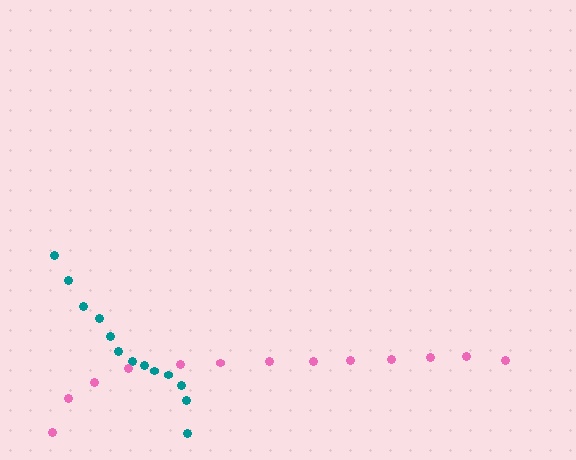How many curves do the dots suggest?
There are 2 distinct paths.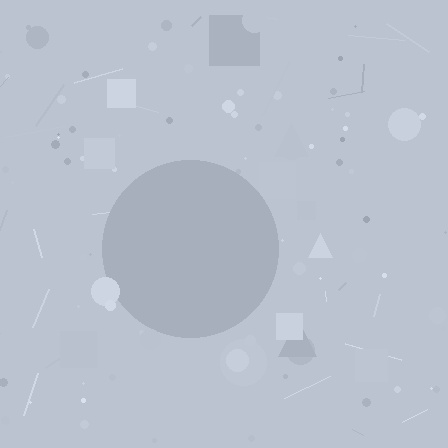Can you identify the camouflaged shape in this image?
The camouflaged shape is a circle.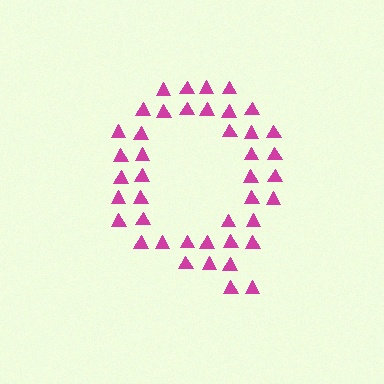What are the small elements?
The small elements are triangles.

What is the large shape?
The large shape is the letter Q.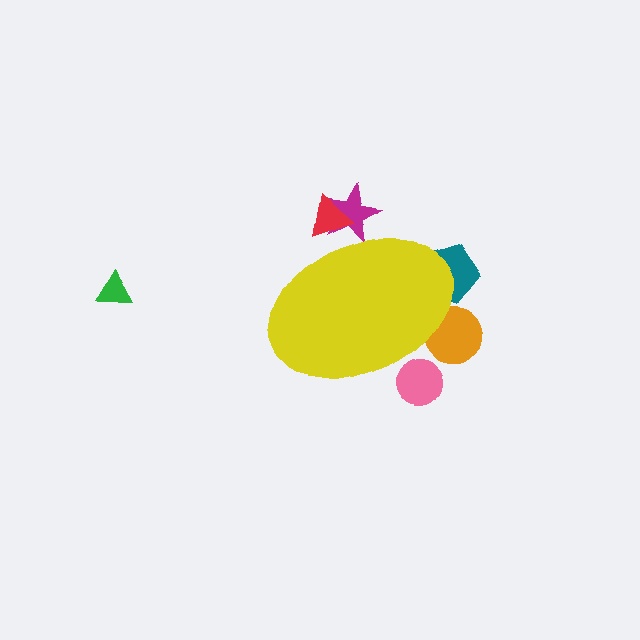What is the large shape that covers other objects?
A yellow ellipse.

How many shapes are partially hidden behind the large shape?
5 shapes are partially hidden.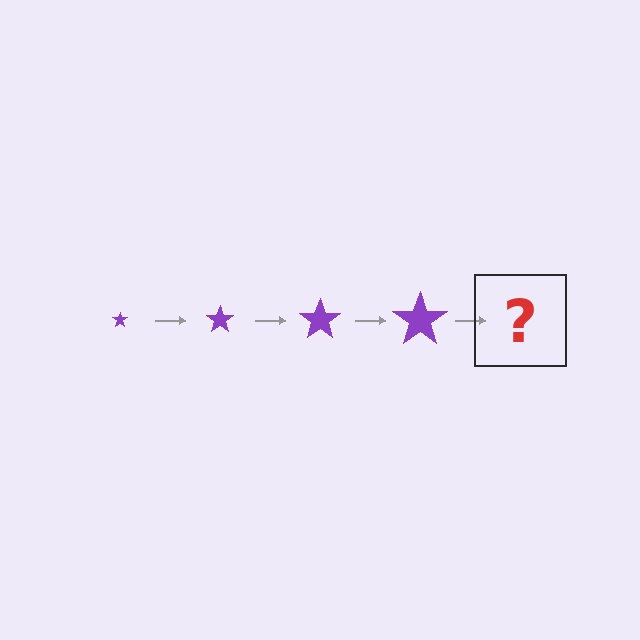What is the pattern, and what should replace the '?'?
The pattern is that the star gets progressively larger each step. The '?' should be a purple star, larger than the previous one.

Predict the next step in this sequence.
The next step is a purple star, larger than the previous one.